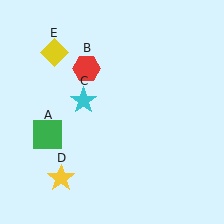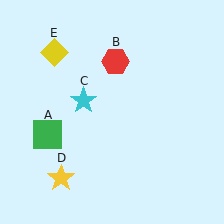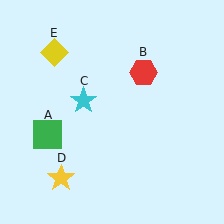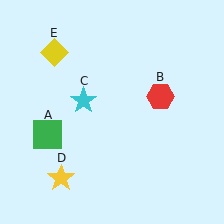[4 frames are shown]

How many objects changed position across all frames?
1 object changed position: red hexagon (object B).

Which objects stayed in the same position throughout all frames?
Green square (object A) and cyan star (object C) and yellow star (object D) and yellow diamond (object E) remained stationary.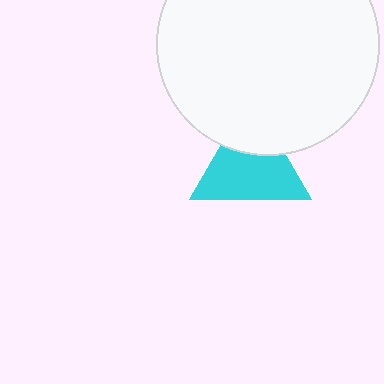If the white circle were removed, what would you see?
You would see the complete cyan triangle.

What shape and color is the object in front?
The object in front is a white circle.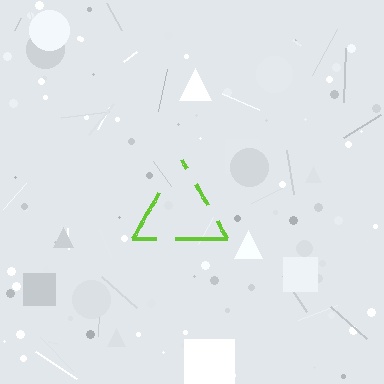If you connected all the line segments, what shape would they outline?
They would outline a triangle.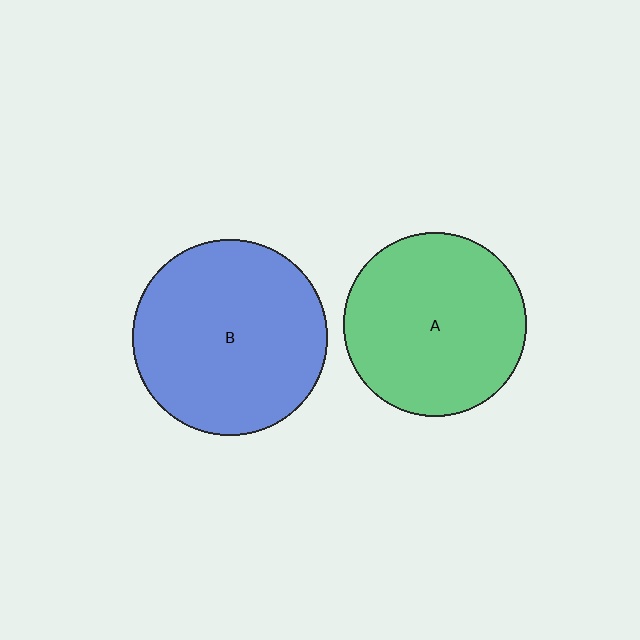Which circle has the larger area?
Circle B (blue).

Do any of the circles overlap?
No, none of the circles overlap.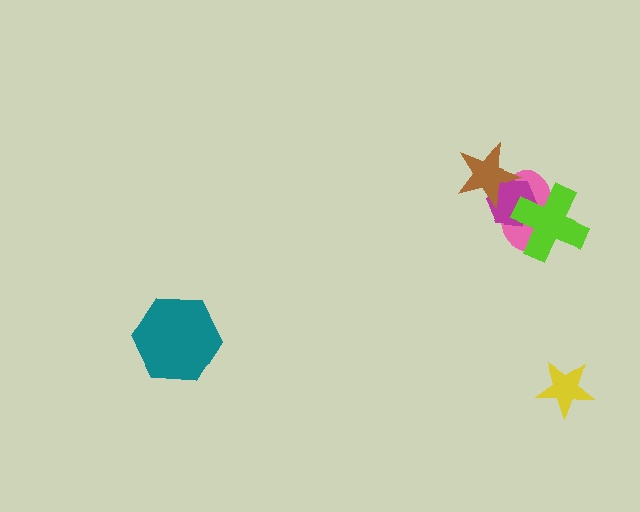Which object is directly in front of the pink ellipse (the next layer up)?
The magenta hexagon is directly in front of the pink ellipse.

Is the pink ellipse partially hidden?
Yes, it is partially covered by another shape.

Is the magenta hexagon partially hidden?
Yes, it is partially covered by another shape.